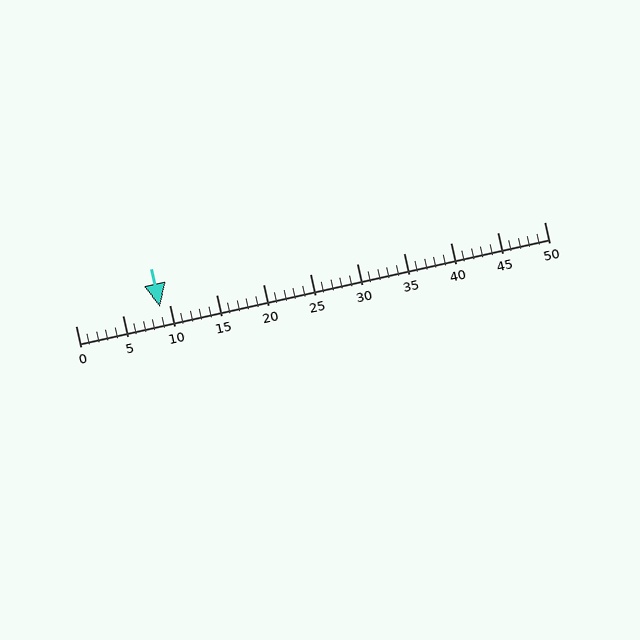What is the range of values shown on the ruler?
The ruler shows values from 0 to 50.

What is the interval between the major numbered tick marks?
The major tick marks are spaced 5 units apart.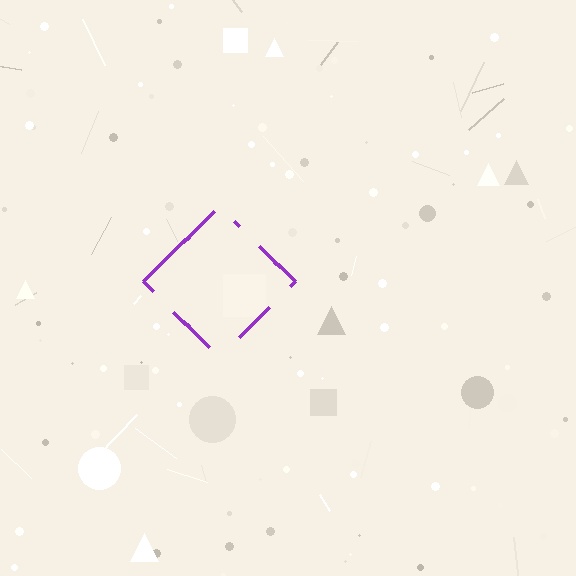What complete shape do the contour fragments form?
The contour fragments form a diamond.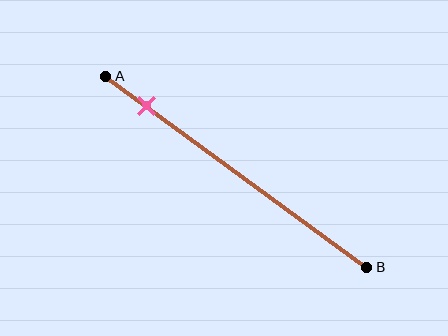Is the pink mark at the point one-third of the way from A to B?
No, the mark is at about 15% from A, not at the 33% one-third point.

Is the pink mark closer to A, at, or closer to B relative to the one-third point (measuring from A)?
The pink mark is closer to point A than the one-third point of segment AB.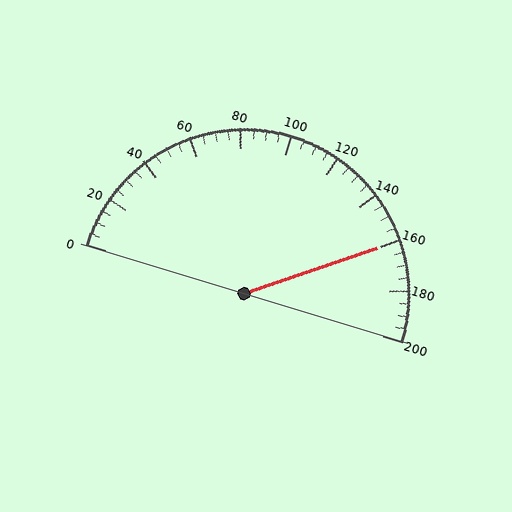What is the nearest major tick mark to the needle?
The nearest major tick mark is 160.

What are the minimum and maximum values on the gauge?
The gauge ranges from 0 to 200.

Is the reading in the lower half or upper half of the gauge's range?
The reading is in the upper half of the range (0 to 200).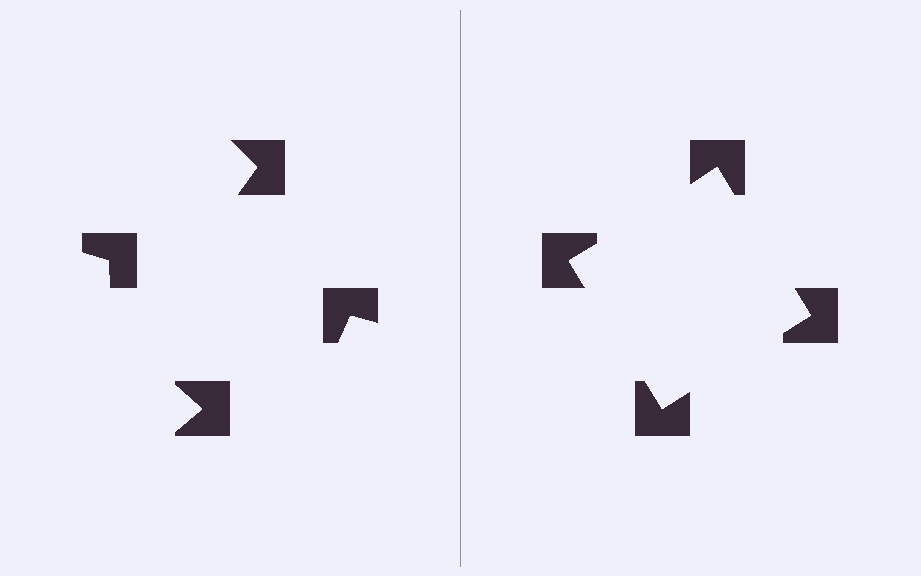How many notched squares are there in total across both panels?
8 — 4 on each side.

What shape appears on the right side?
An illusory square.